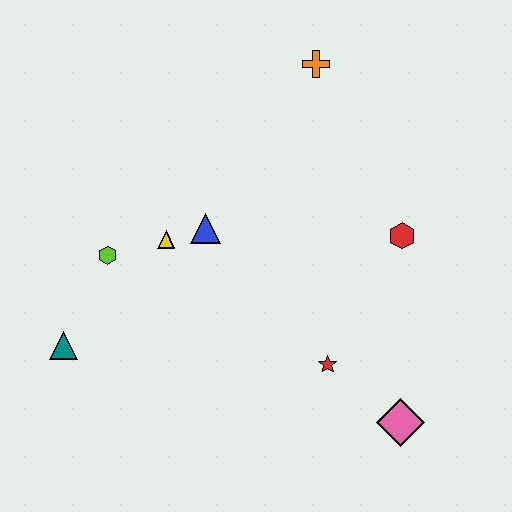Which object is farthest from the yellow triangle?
The pink diamond is farthest from the yellow triangle.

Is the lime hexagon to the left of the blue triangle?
Yes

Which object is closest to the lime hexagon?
The yellow triangle is closest to the lime hexagon.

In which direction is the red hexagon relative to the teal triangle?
The red hexagon is to the right of the teal triangle.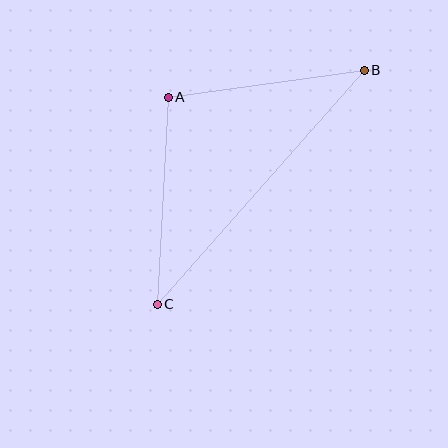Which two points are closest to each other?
Points A and B are closest to each other.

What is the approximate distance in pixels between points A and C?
The distance between A and C is approximately 207 pixels.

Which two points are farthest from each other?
Points B and C are farthest from each other.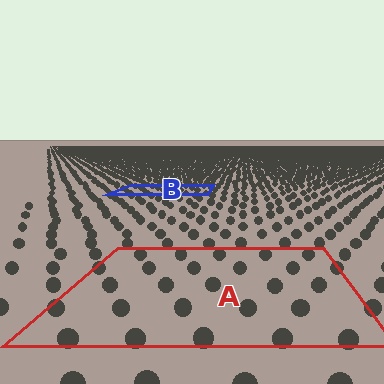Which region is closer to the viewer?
Region A is closer. The texture elements there are larger and more spread out.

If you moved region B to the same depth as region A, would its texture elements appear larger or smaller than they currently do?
They would appear larger. At a closer depth, the same texture elements are projected at a bigger on-screen size.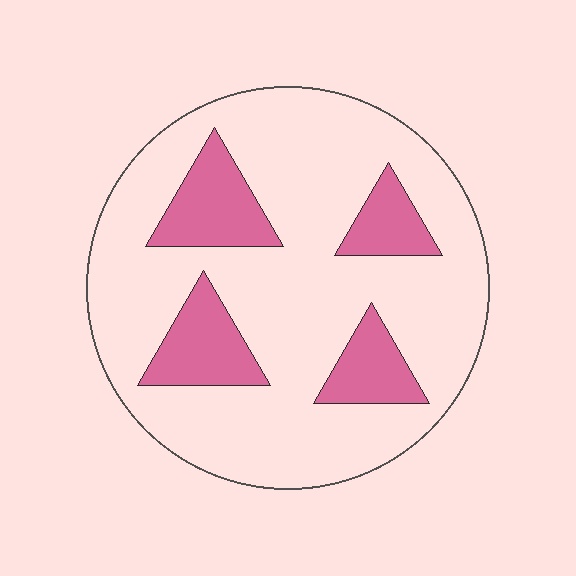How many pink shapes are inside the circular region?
4.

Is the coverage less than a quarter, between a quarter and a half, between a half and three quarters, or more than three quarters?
Less than a quarter.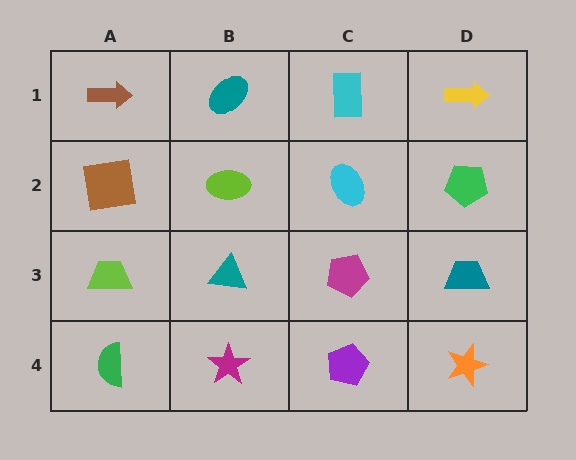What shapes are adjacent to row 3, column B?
A lime ellipse (row 2, column B), a magenta star (row 4, column B), a lime trapezoid (row 3, column A), a magenta pentagon (row 3, column C).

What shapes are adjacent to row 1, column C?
A cyan ellipse (row 2, column C), a teal ellipse (row 1, column B), a yellow arrow (row 1, column D).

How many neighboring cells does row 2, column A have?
3.